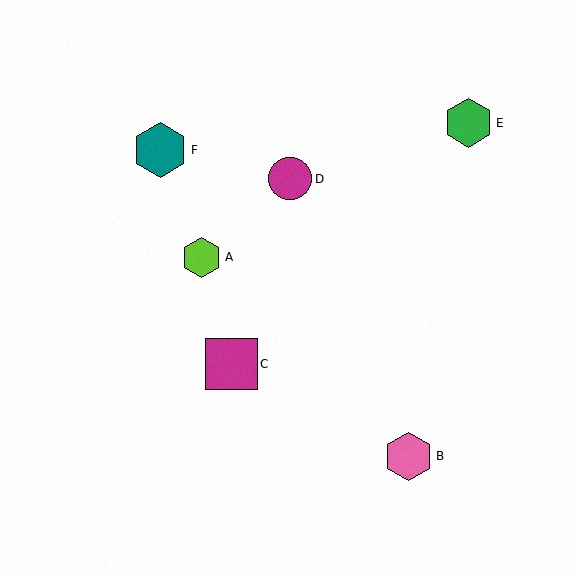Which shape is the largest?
The teal hexagon (labeled F) is the largest.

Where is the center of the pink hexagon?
The center of the pink hexagon is at (409, 456).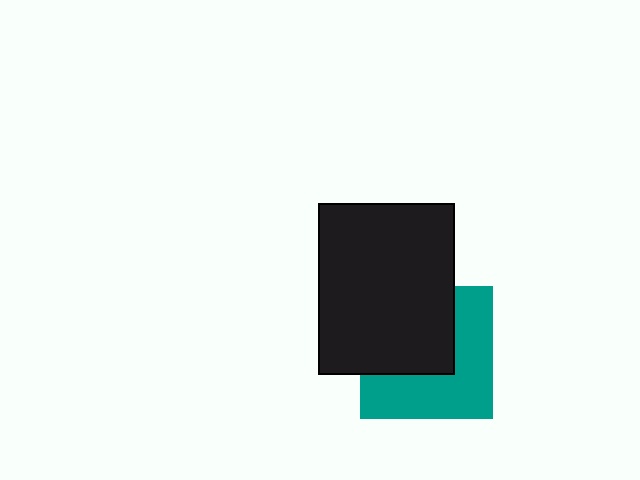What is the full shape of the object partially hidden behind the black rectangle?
The partially hidden object is a teal square.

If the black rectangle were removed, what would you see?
You would see the complete teal square.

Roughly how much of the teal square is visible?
About half of it is visible (roughly 52%).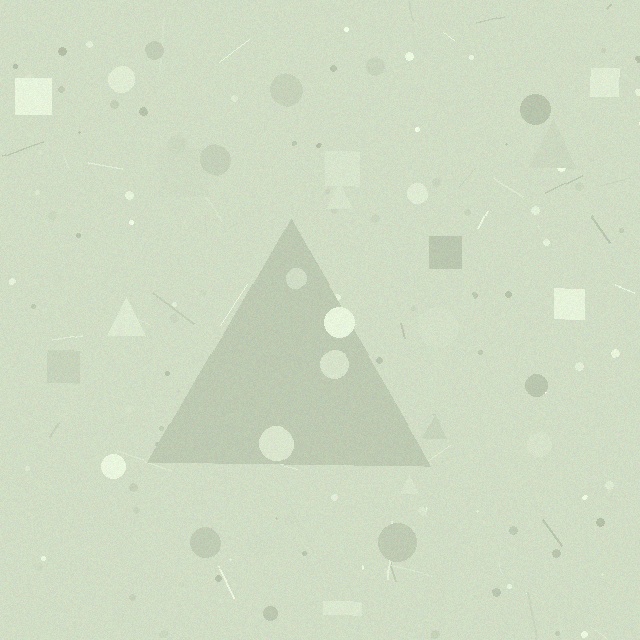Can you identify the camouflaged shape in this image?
The camouflaged shape is a triangle.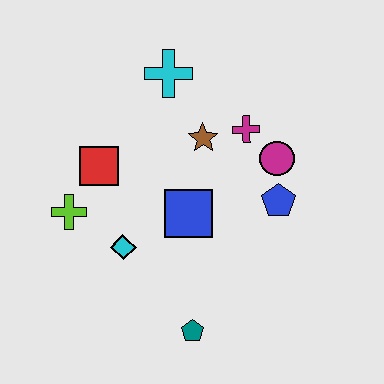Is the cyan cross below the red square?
No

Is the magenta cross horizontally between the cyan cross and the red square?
No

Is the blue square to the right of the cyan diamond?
Yes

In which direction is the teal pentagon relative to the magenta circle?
The teal pentagon is below the magenta circle.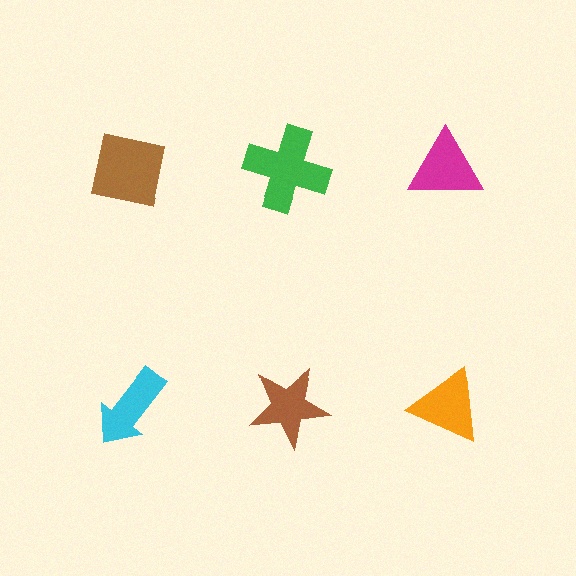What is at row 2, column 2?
A brown star.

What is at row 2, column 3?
An orange triangle.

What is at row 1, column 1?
A brown square.